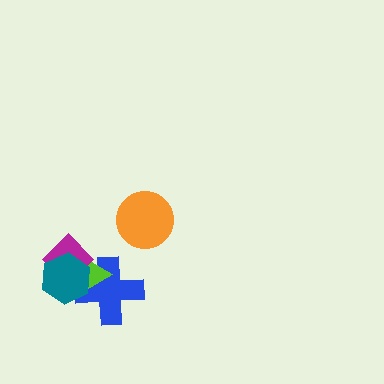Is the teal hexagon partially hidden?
No, no other shape covers it.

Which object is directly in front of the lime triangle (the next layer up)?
The magenta diamond is directly in front of the lime triangle.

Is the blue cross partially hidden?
Yes, it is partially covered by another shape.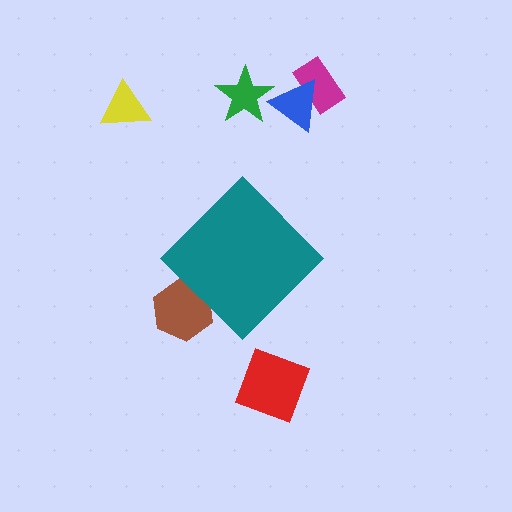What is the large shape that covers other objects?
A teal diamond.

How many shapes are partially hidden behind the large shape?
1 shape is partially hidden.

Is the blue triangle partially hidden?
No, the blue triangle is fully visible.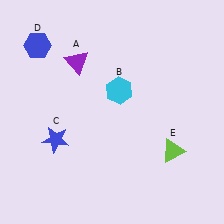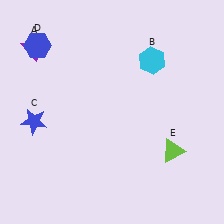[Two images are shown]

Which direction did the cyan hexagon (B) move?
The cyan hexagon (B) moved right.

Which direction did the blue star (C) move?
The blue star (C) moved left.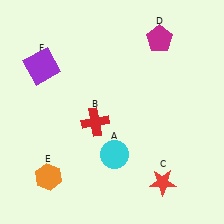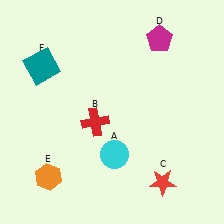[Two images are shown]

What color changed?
The square (F) changed from purple in Image 1 to teal in Image 2.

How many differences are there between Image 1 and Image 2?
There is 1 difference between the two images.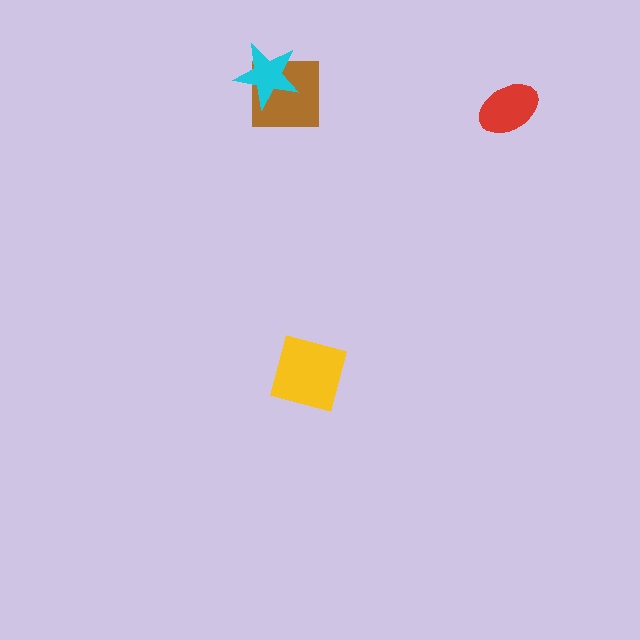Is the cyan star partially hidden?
No, no other shape covers it.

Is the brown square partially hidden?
Yes, it is partially covered by another shape.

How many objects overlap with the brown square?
1 object overlaps with the brown square.